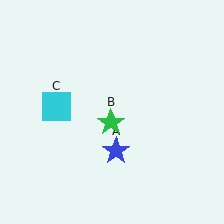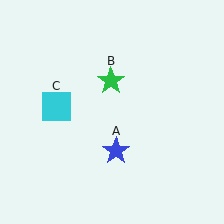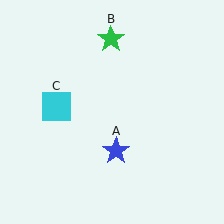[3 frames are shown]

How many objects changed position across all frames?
1 object changed position: green star (object B).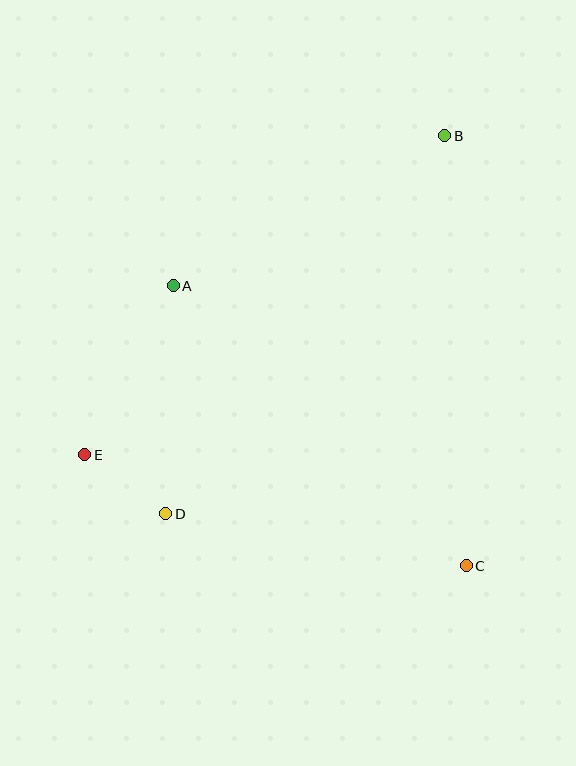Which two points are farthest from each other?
Points B and E are farthest from each other.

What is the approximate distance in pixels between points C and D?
The distance between C and D is approximately 304 pixels.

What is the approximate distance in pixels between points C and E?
The distance between C and E is approximately 397 pixels.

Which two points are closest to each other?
Points D and E are closest to each other.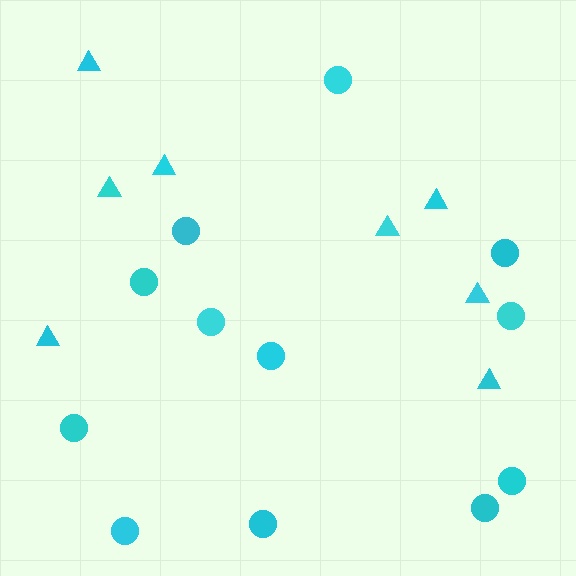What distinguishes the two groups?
There are 2 groups: one group of triangles (8) and one group of circles (12).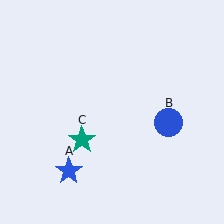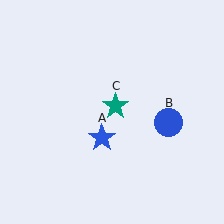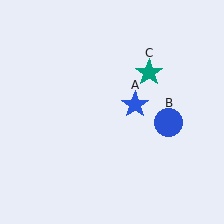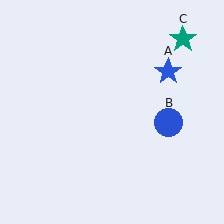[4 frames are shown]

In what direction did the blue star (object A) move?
The blue star (object A) moved up and to the right.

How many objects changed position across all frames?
2 objects changed position: blue star (object A), teal star (object C).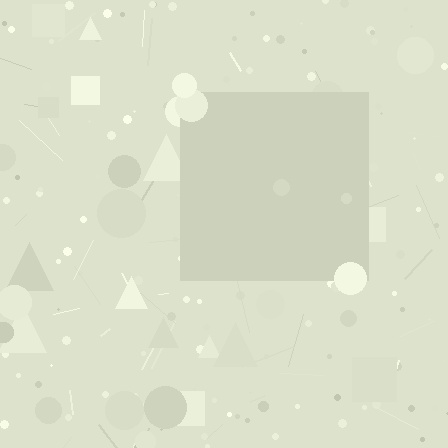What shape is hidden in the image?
A square is hidden in the image.